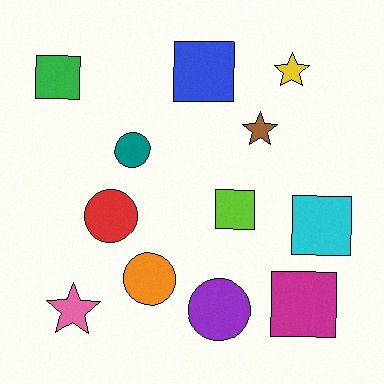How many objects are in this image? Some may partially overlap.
There are 12 objects.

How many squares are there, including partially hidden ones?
There are 5 squares.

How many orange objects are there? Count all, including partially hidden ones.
There is 1 orange object.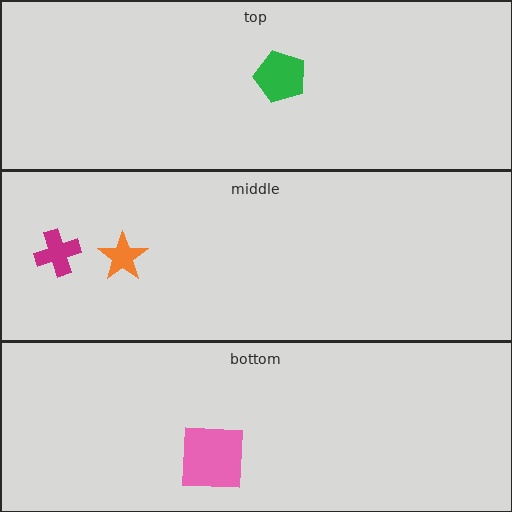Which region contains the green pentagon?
The top region.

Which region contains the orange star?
The middle region.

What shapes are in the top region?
The green pentagon.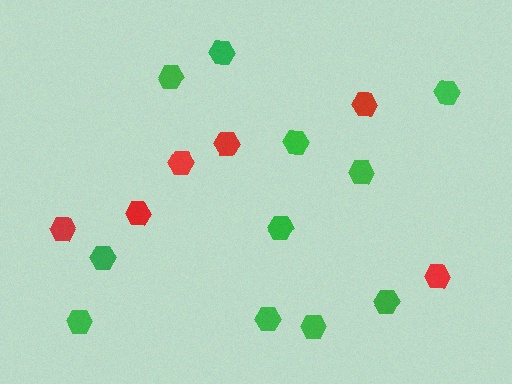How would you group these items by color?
There are 2 groups: one group of red hexagons (6) and one group of green hexagons (11).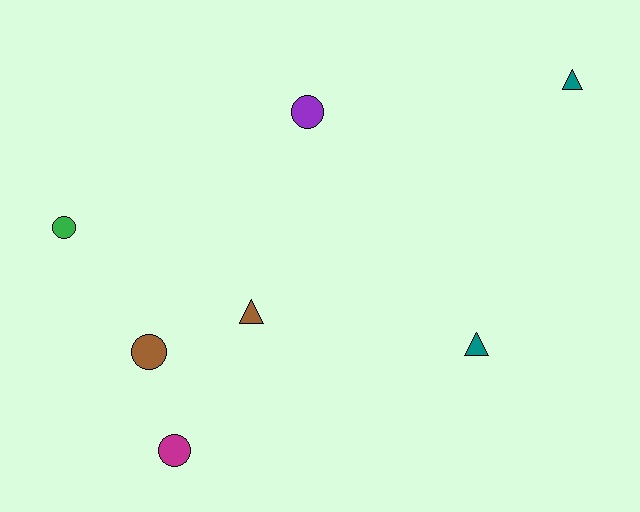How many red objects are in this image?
There are no red objects.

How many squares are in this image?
There are no squares.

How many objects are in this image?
There are 7 objects.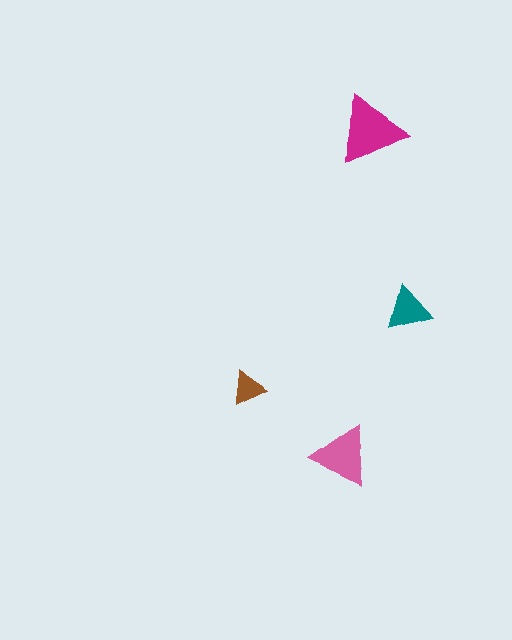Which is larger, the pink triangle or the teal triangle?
The pink one.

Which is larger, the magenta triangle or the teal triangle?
The magenta one.